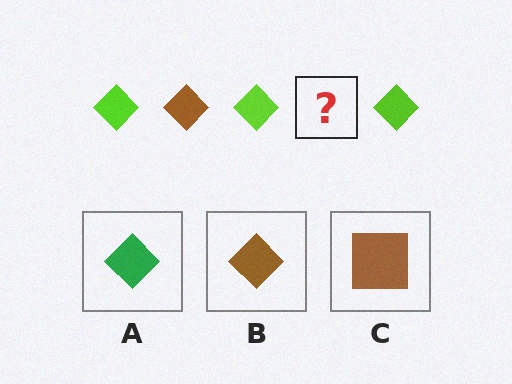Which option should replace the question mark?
Option B.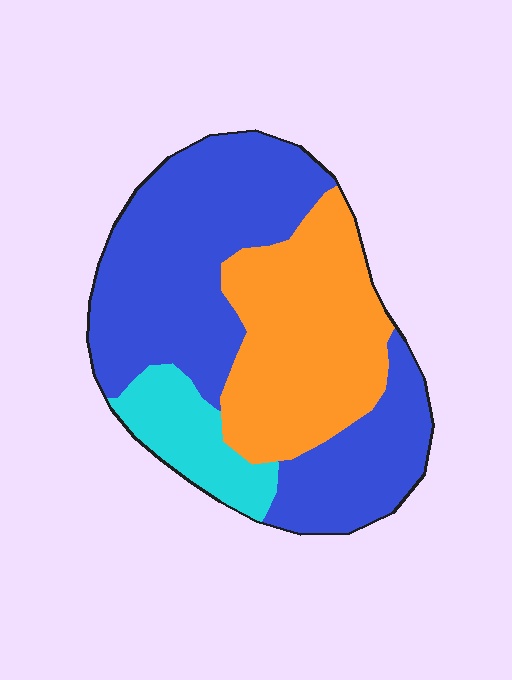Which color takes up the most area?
Blue, at roughly 55%.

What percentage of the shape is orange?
Orange covers around 35% of the shape.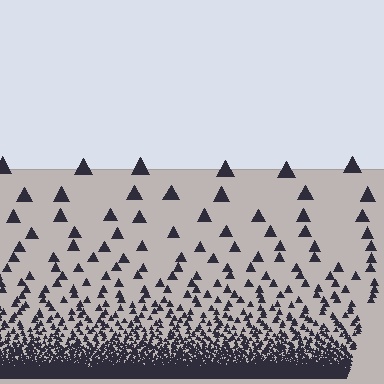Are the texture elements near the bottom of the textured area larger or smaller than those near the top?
Smaller. The gradient is inverted — elements near the bottom are smaller and denser.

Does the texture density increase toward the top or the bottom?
Density increases toward the bottom.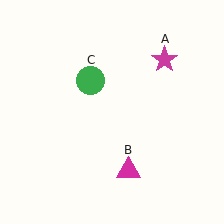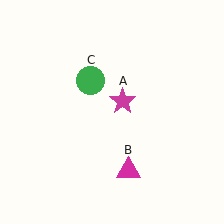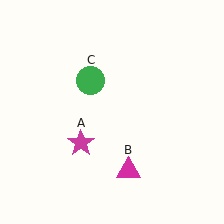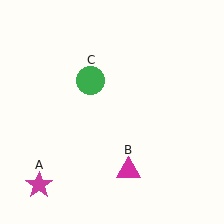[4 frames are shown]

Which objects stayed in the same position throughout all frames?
Magenta triangle (object B) and green circle (object C) remained stationary.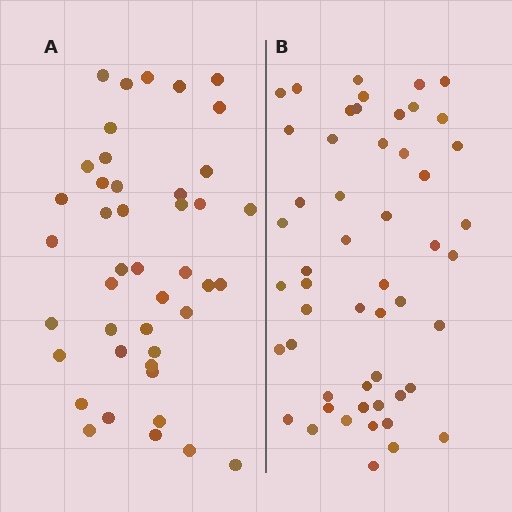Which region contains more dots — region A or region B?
Region B (the right region) has more dots.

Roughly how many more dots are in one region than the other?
Region B has roughly 8 or so more dots than region A.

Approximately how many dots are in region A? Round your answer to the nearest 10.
About 40 dots. (The exact count is 43, which rounds to 40.)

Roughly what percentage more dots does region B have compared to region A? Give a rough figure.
About 20% more.